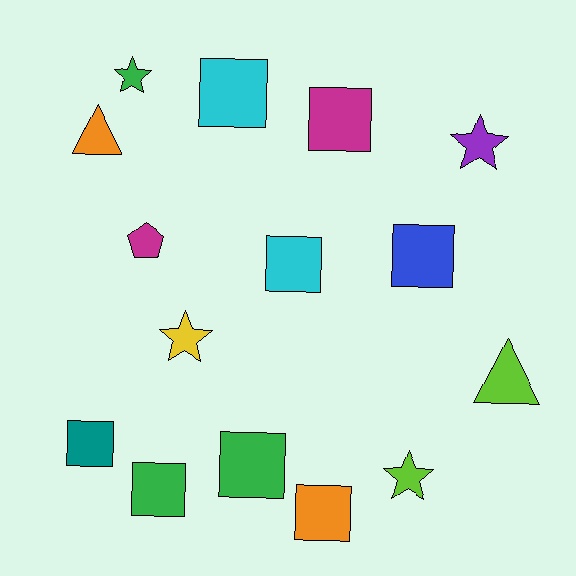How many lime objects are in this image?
There are 2 lime objects.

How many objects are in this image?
There are 15 objects.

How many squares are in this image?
There are 8 squares.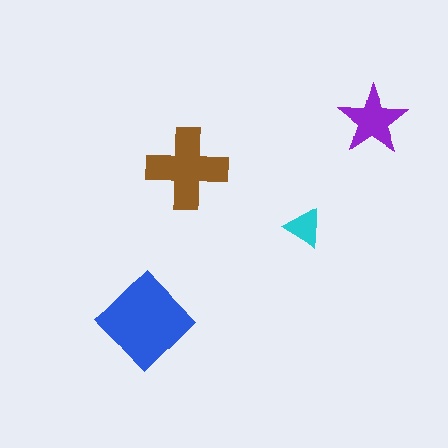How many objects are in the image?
There are 4 objects in the image.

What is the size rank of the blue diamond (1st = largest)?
1st.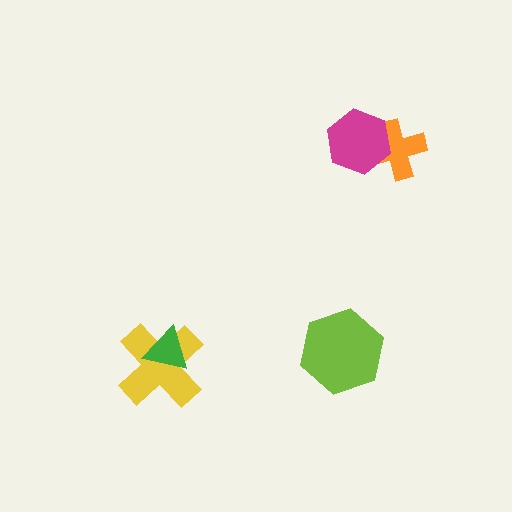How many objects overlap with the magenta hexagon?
1 object overlaps with the magenta hexagon.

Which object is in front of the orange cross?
The magenta hexagon is in front of the orange cross.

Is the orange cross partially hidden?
Yes, it is partially covered by another shape.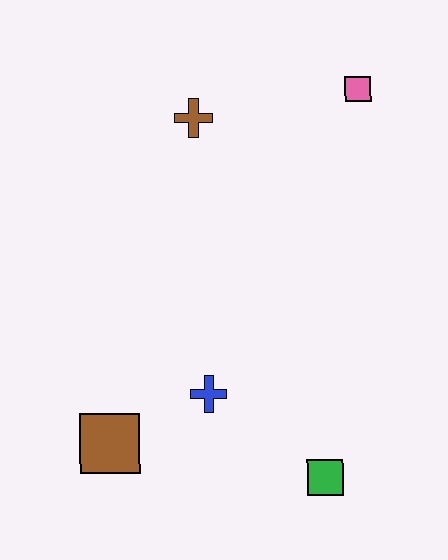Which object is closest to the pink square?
The brown cross is closest to the pink square.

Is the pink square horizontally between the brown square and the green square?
No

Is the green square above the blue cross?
No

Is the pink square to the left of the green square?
No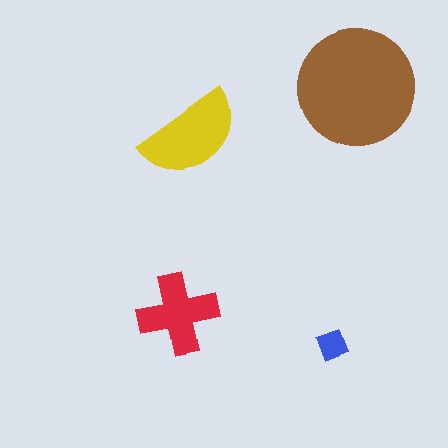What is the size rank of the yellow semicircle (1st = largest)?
2nd.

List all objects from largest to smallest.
The brown circle, the yellow semicircle, the red cross, the blue diamond.